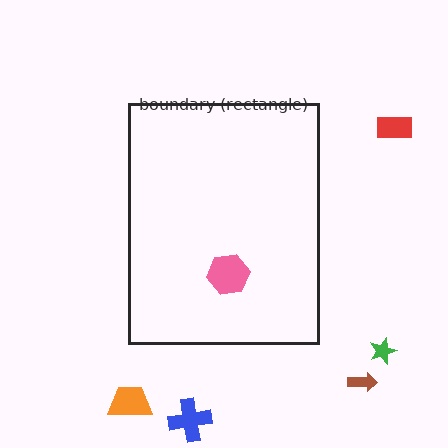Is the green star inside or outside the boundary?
Outside.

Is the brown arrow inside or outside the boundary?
Outside.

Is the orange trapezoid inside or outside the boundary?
Outside.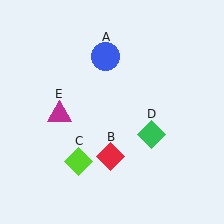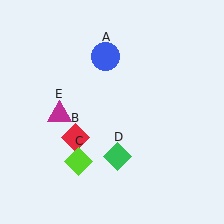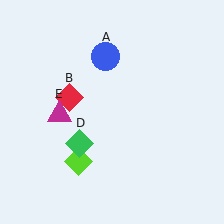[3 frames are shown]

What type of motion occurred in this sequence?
The red diamond (object B), green diamond (object D) rotated clockwise around the center of the scene.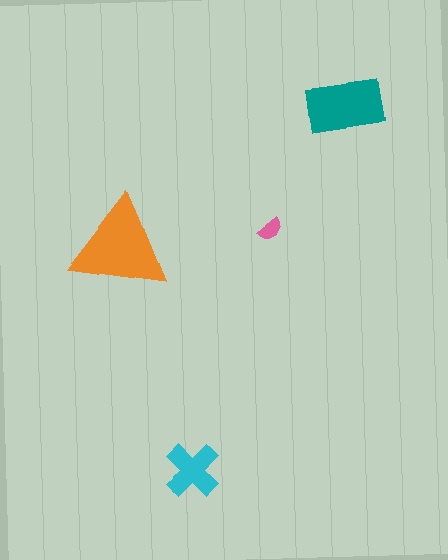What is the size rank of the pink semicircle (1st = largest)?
4th.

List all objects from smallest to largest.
The pink semicircle, the cyan cross, the teal rectangle, the orange triangle.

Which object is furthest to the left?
The orange triangle is leftmost.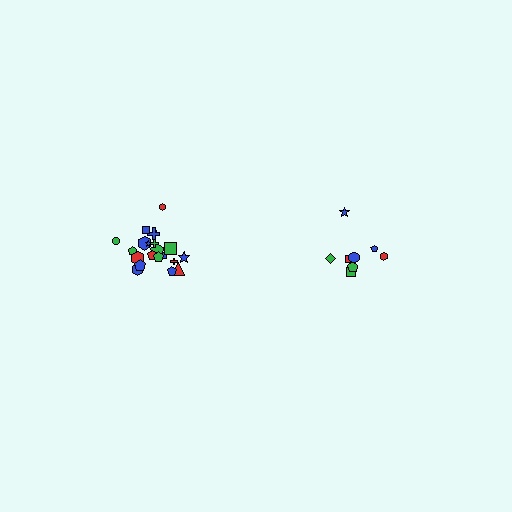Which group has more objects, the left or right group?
The left group.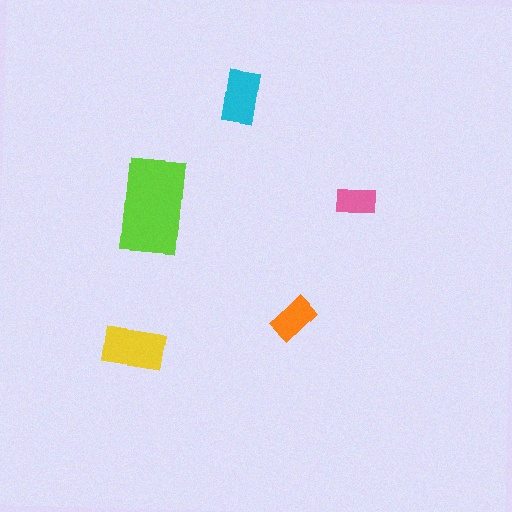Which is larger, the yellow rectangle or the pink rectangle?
The yellow one.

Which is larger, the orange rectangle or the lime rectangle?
The lime one.